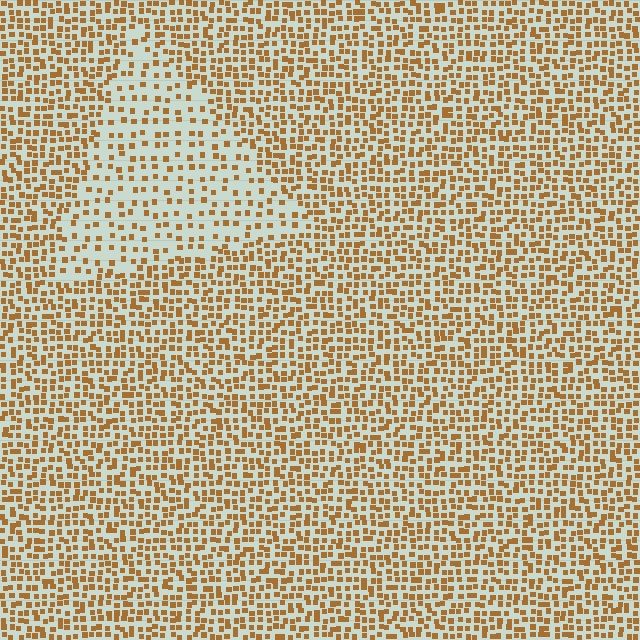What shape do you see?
I see a triangle.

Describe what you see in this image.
The image contains small brown elements arranged at two different densities. A triangle-shaped region is visible where the elements are less densely packed than the surrounding area.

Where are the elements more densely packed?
The elements are more densely packed outside the triangle boundary.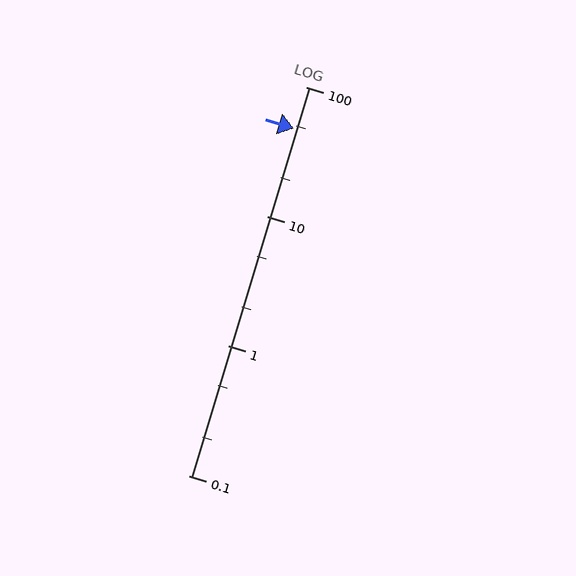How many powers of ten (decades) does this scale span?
The scale spans 3 decades, from 0.1 to 100.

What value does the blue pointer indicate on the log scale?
The pointer indicates approximately 48.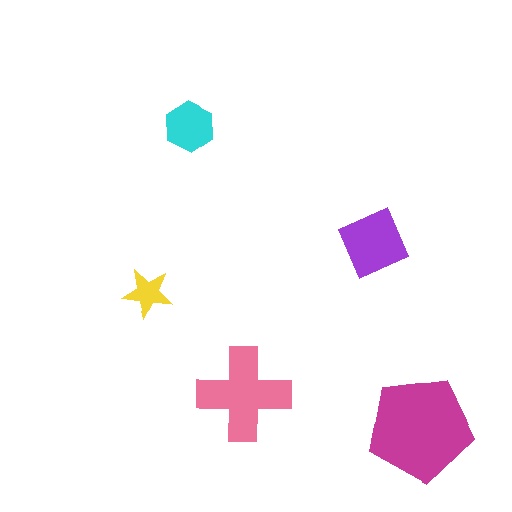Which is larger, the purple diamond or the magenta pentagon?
The magenta pentagon.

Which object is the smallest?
The yellow star.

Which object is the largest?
The magenta pentagon.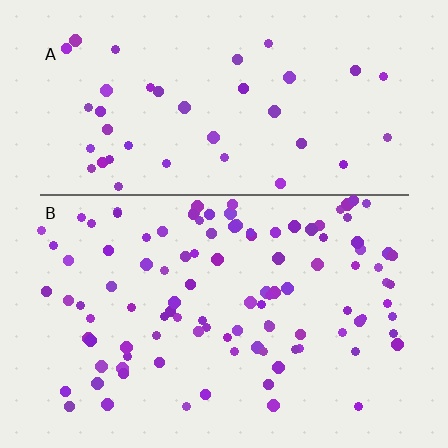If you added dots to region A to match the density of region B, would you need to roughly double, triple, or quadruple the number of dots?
Approximately double.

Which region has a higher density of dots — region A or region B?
B (the bottom).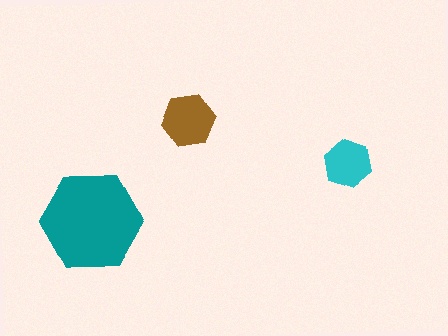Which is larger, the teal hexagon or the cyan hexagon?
The teal one.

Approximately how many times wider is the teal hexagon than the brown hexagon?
About 2 times wider.